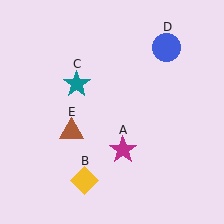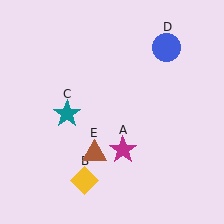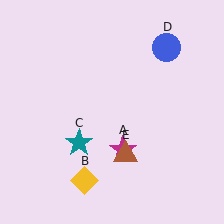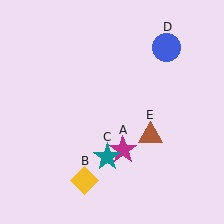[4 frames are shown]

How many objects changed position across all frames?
2 objects changed position: teal star (object C), brown triangle (object E).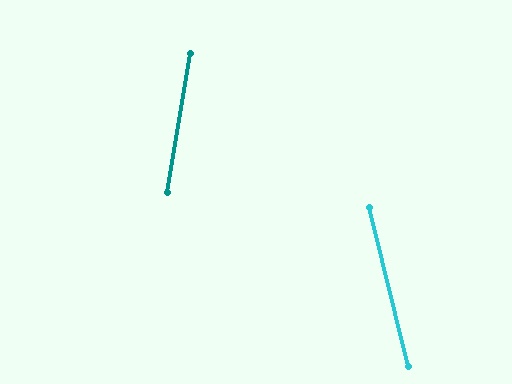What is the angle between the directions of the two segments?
Approximately 23 degrees.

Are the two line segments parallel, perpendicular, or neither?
Neither parallel nor perpendicular — they differ by about 23°.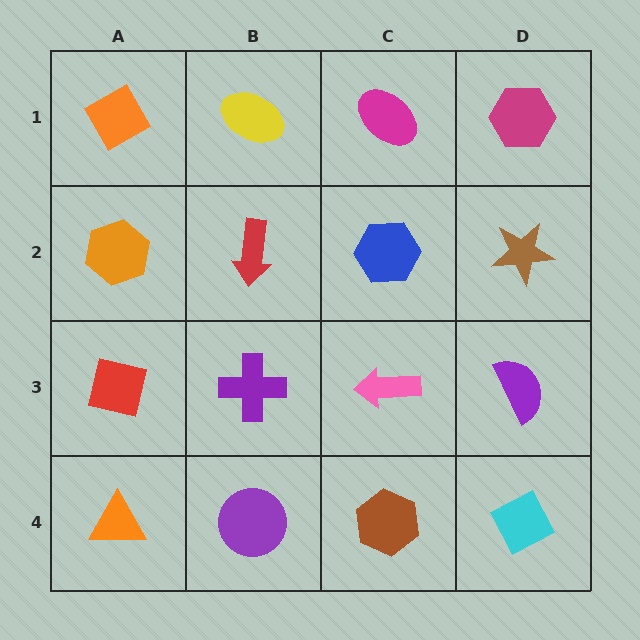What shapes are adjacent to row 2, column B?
A yellow ellipse (row 1, column B), a purple cross (row 3, column B), an orange hexagon (row 2, column A), a blue hexagon (row 2, column C).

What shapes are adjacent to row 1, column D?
A brown star (row 2, column D), a magenta ellipse (row 1, column C).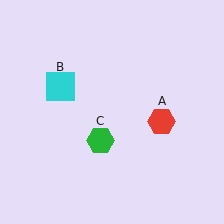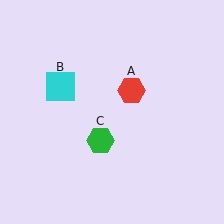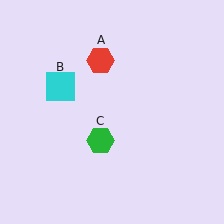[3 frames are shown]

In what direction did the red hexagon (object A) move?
The red hexagon (object A) moved up and to the left.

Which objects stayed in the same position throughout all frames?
Cyan square (object B) and green hexagon (object C) remained stationary.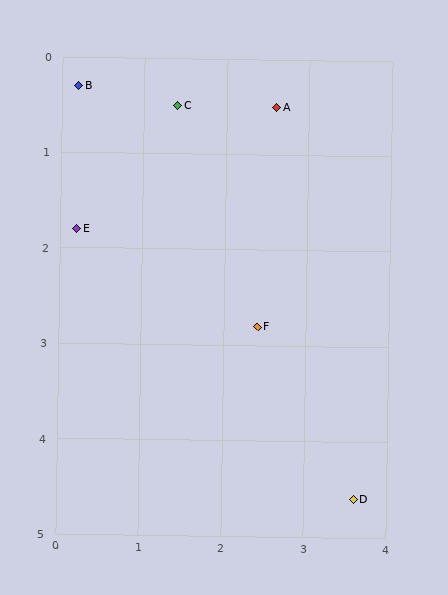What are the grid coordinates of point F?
Point F is at approximately (2.4, 2.8).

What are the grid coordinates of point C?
Point C is at approximately (1.4, 0.5).